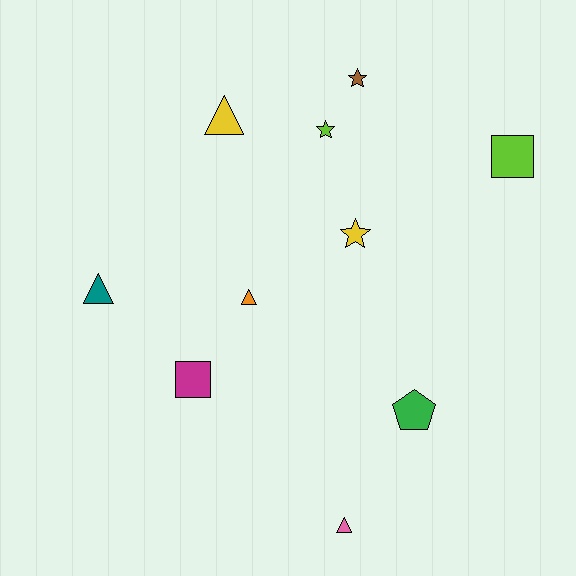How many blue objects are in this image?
There are no blue objects.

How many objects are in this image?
There are 10 objects.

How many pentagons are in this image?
There is 1 pentagon.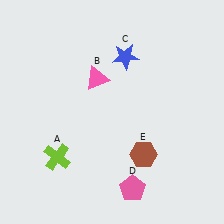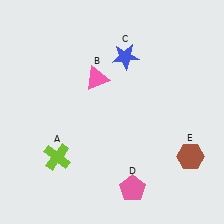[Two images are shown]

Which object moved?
The brown hexagon (E) moved right.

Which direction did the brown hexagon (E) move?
The brown hexagon (E) moved right.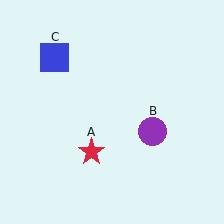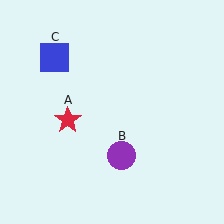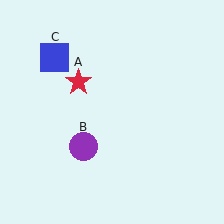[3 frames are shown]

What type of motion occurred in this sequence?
The red star (object A), purple circle (object B) rotated clockwise around the center of the scene.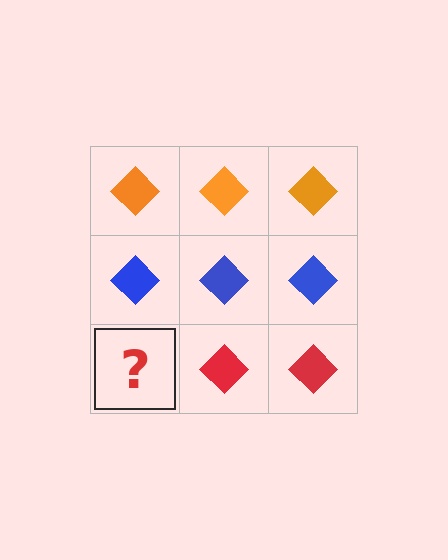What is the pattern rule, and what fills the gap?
The rule is that each row has a consistent color. The gap should be filled with a red diamond.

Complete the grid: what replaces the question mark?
The question mark should be replaced with a red diamond.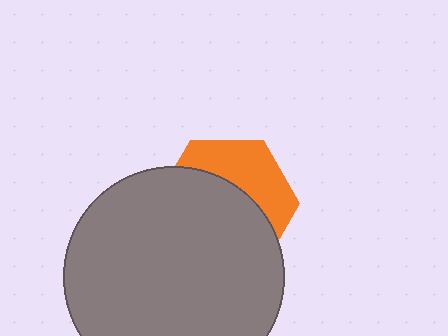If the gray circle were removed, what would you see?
You would see the complete orange hexagon.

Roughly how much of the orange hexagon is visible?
A small part of it is visible (roughly 37%).